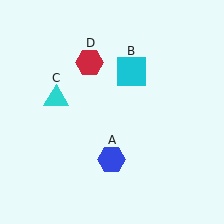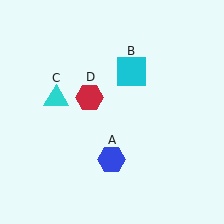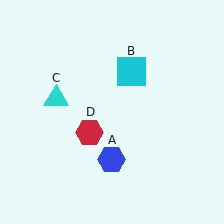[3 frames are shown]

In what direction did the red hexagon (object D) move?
The red hexagon (object D) moved down.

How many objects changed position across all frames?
1 object changed position: red hexagon (object D).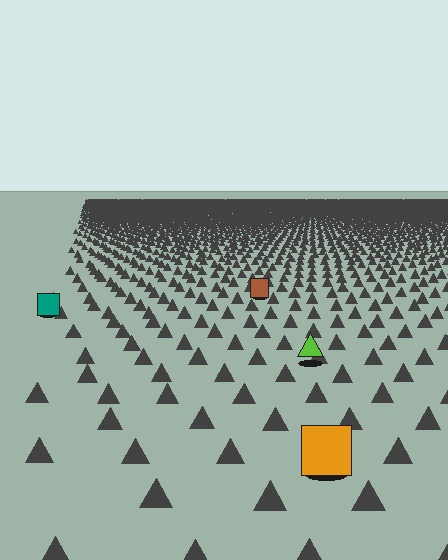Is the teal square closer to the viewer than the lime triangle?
No. The lime triangle is closer — you can tell from the texture gradient: the ground texture is coarser near it.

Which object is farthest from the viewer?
The brown square is farthest from the viewer. It appears smaller and the ground texture around it is denser.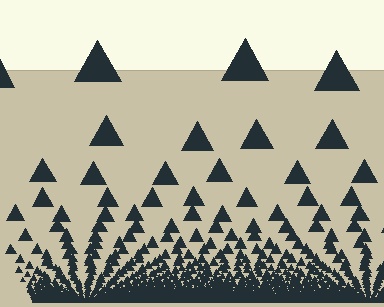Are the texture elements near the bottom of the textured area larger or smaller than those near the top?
Smaller. The gradient is inverted — elements near the bottom are smaller and denser.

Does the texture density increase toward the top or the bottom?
Density increases toward the bottom.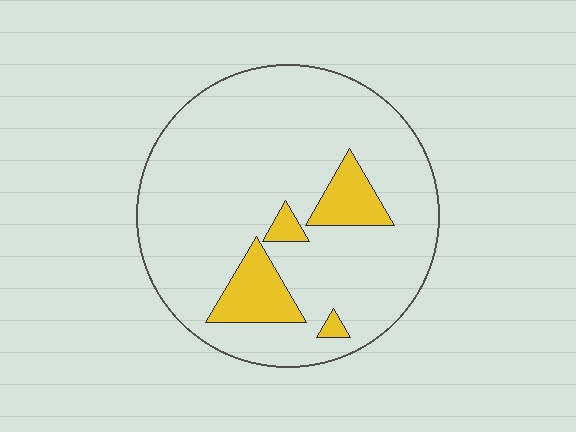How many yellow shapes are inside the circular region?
4.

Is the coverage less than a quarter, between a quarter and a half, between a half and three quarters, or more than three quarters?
Less than a quarter.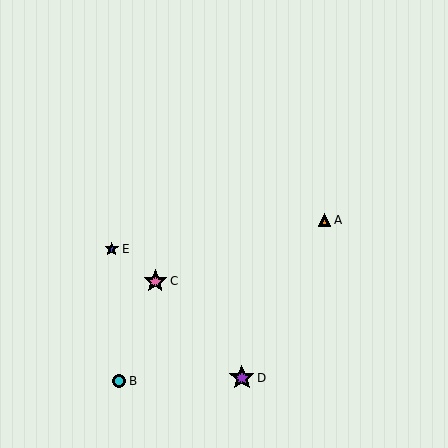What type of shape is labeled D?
Shape D is a purple star.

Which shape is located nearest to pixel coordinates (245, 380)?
The purple star (labeled D) at (242, 378) is nearest to that location.